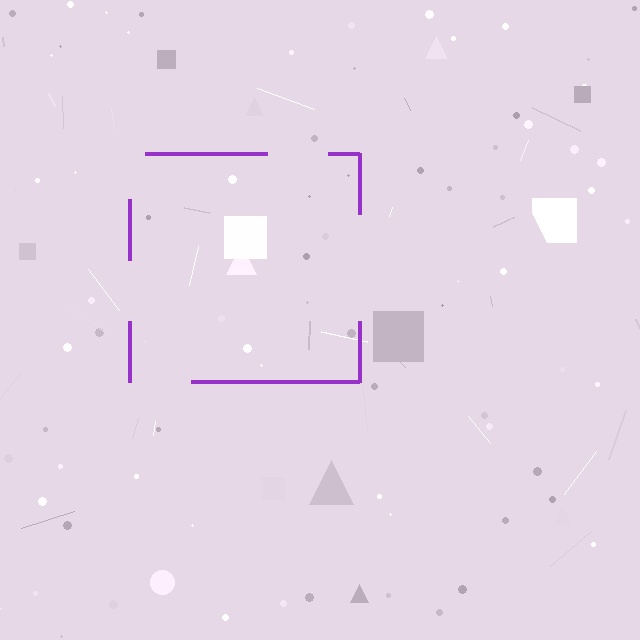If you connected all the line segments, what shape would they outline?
They would outline a square.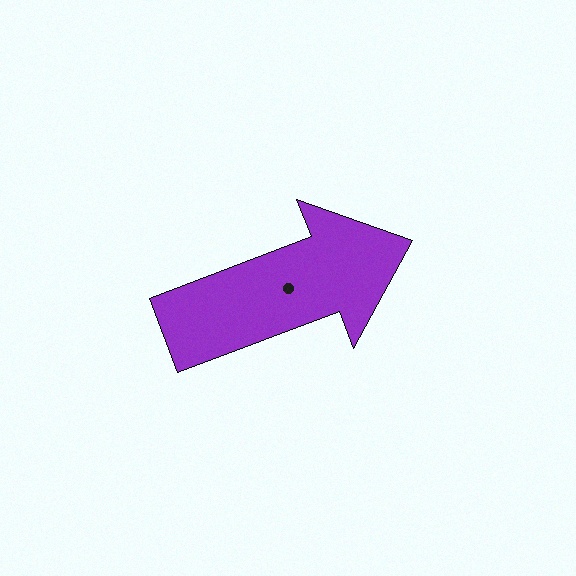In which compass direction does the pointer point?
East.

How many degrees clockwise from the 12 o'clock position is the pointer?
Approximately 69 degrees.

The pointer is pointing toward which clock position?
Roughly 2 o'clock.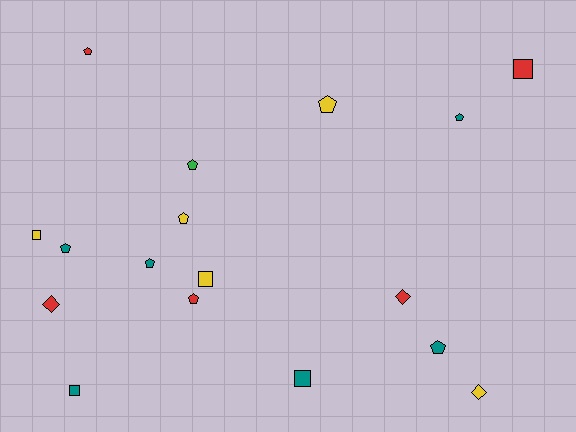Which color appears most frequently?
Teal, with 6 objects.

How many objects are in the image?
There are 17 objects.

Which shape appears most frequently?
Pentagon, with 9 objects.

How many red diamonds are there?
There are 2 red diamonds.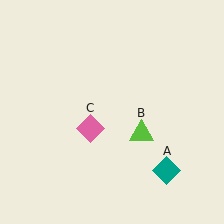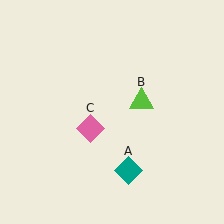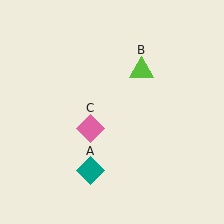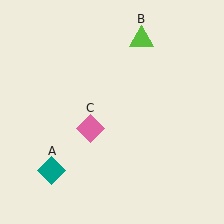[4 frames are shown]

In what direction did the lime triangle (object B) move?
The lime triangle (object B) moved up.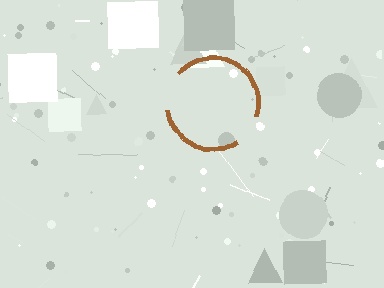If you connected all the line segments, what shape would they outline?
They would outline a circle.